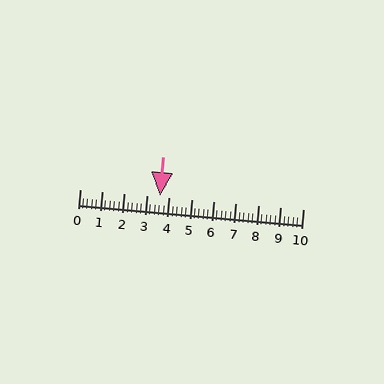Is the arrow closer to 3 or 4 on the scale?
The arrow is closer to 4.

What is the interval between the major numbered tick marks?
The major tick marks are spaced 1 units apart.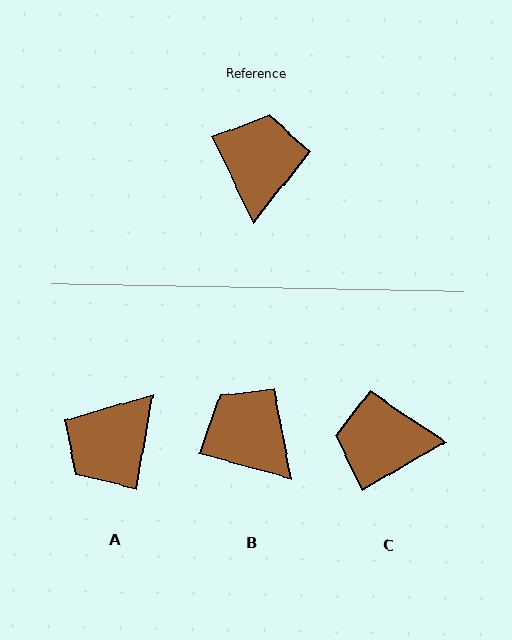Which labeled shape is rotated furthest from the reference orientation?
A, about 145 degrees away.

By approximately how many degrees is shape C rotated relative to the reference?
Approximately 94 degrees counter-clockwise.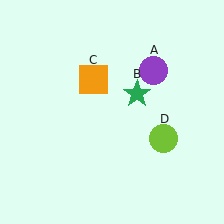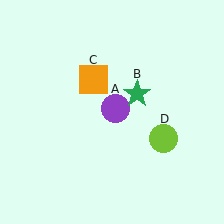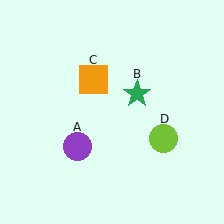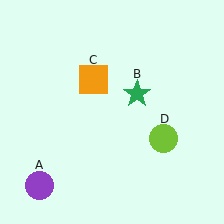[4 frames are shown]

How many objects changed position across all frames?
1 object changed position: purple circle (object A).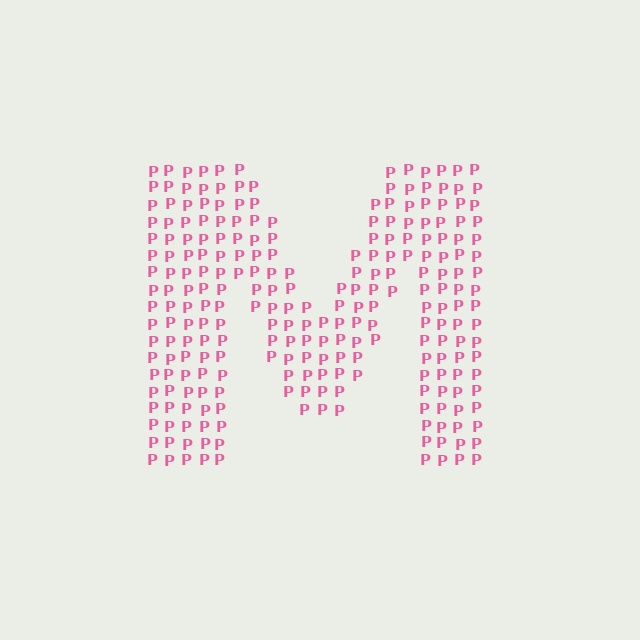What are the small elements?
The small elements are letter P's.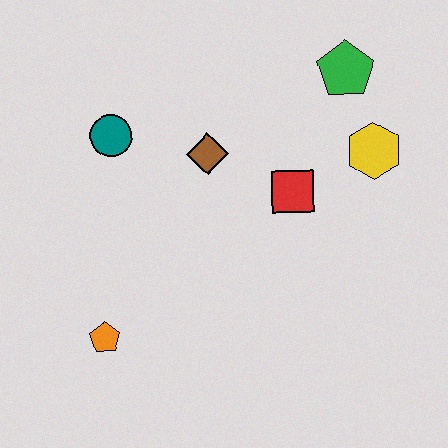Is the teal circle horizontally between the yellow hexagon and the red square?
No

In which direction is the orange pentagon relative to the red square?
The orange pentagon is to the left of the red square.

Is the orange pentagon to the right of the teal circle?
No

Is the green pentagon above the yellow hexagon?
Yes